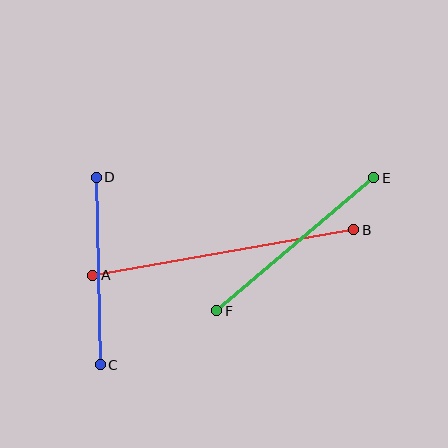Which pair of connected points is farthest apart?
Points A and B are farthest apart.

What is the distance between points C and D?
The distance is approximately 187 pixels.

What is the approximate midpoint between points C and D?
The midpoint is at approximately (98, 271) pixels.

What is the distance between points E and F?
The distance is approximately 206 pixels.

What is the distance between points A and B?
The distance is approximately 265 pixels.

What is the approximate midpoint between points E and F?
The midpoint is at approximately (295, 244) pixels.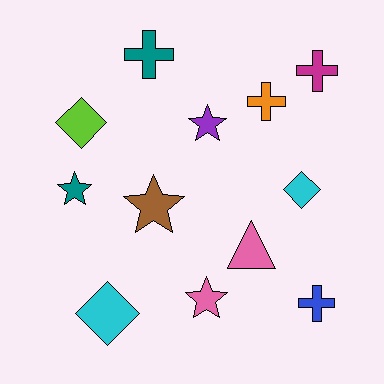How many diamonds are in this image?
There are 3 diamonds.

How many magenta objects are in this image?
There is 1 magenta object.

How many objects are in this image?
There are 12 objects.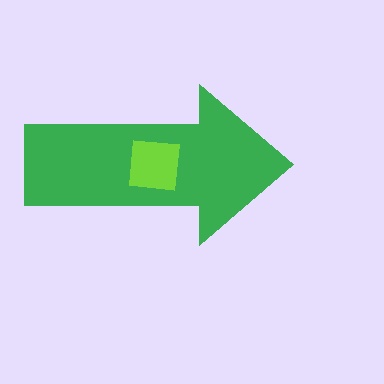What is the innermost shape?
The lime square.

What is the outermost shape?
The green arrow.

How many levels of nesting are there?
2.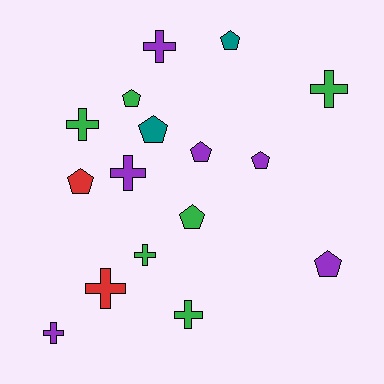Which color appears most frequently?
Purple, with 6 objects.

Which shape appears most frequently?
Cross, with 8 objects.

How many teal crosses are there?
There are no teal crosses.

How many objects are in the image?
There are 16 objects.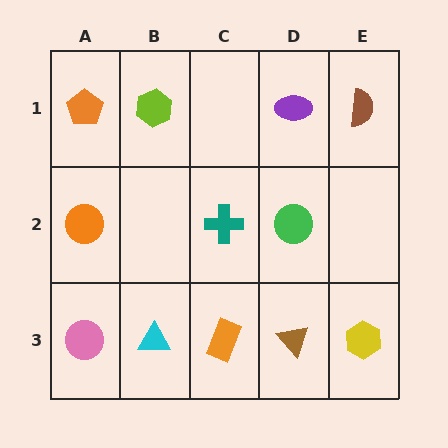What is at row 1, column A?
An orange pentagon.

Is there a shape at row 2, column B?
No, that cell is empty.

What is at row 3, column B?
A cyan triangle.